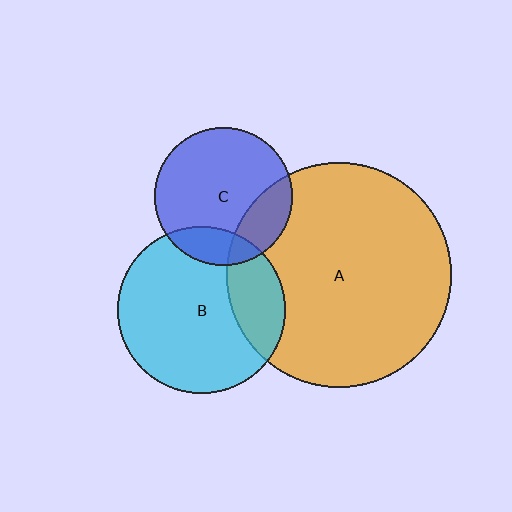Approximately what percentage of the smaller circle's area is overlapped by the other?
Approximately 15%.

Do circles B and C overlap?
Yes.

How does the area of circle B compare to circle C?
Approximately 1.5 times.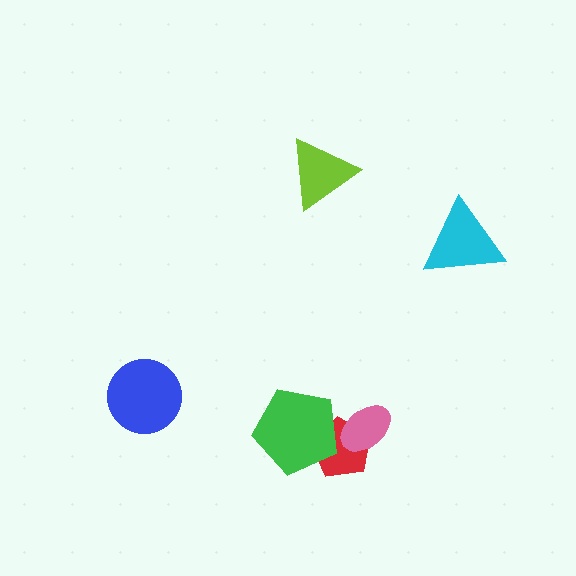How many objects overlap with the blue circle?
0 objects overlap with the blue circle.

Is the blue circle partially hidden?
No, no other shape covers it.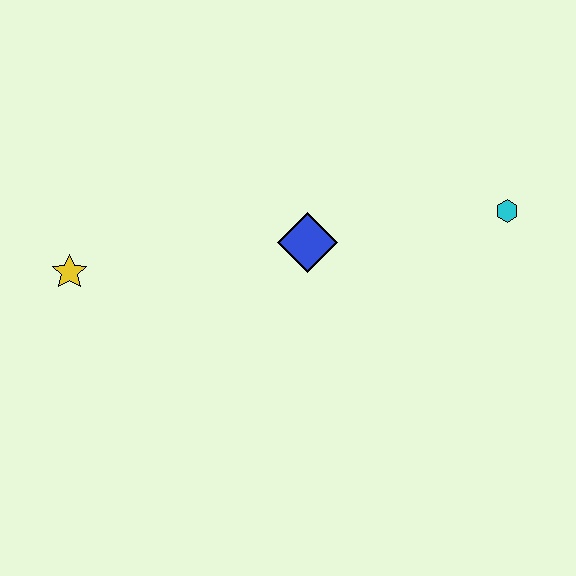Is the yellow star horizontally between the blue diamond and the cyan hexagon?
No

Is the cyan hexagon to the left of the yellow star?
No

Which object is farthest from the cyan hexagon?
The yellow star is farthest from the cyan hexagon.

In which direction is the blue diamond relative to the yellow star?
The blue diamond is to the right of the yellow star.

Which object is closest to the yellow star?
The blue diamond is closest to the yellow star.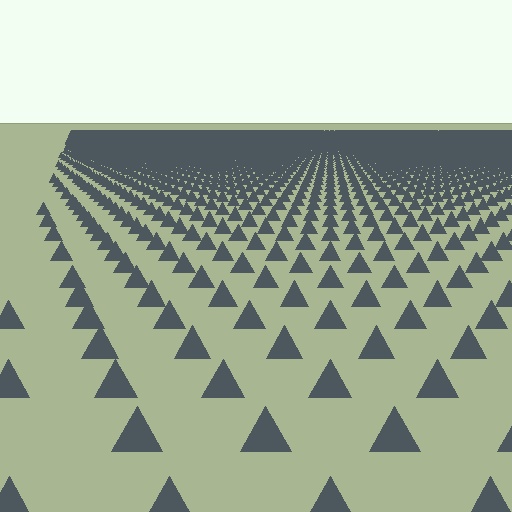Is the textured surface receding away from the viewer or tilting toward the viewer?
The surface is receding away from the viewer. Texture elements get smaller and denser toward the top.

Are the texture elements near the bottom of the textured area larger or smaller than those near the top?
Larger. Near the bottom, elements are closer to the viewer and appear at a bigger on-screen size.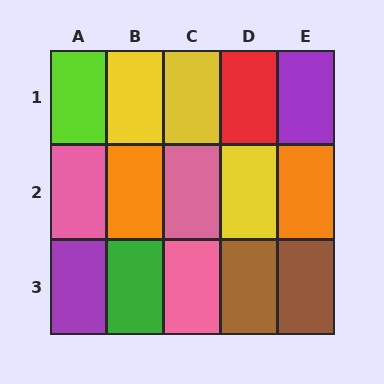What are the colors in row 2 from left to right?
Pink, orange, pink, yellow, orange.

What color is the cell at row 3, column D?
Brown.